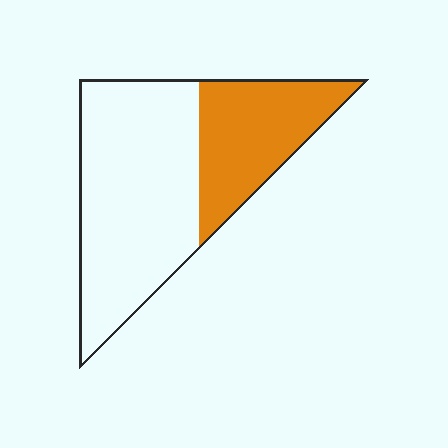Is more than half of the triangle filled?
No.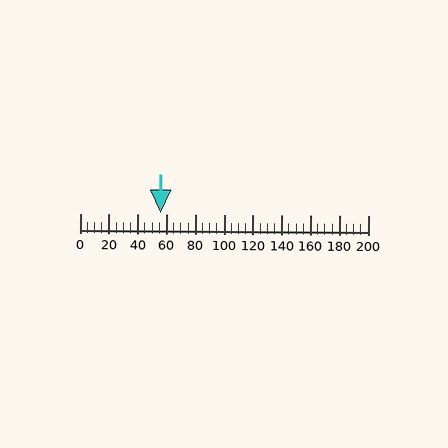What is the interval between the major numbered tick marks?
The major tick marks are spaced 20 units apart.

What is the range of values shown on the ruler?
The ruler shows values from 0 to 200.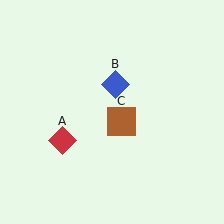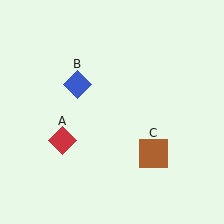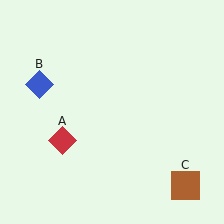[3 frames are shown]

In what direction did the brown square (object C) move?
The brown square (object C) moved down and to the right.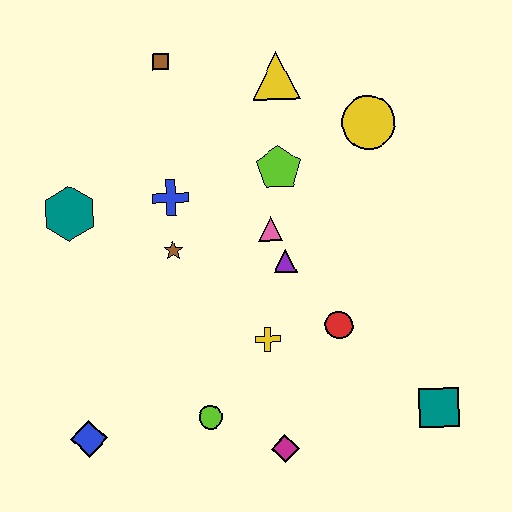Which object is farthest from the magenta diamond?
The brown square is farthest from the magenta diamond.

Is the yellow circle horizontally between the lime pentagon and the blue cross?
No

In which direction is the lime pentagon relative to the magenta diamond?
The lime pentagon is above the magenta diamond.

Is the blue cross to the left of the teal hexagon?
No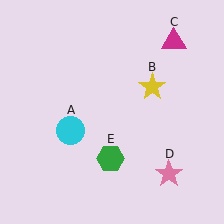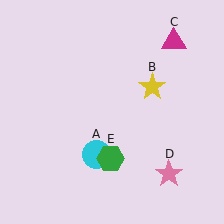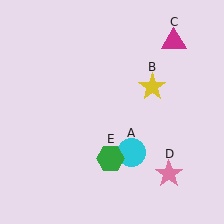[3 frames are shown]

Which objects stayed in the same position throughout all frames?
Yellow star (object B) and magenta triangle (object C) and pink star (object D) and green hexagon (object E) remained stationary.